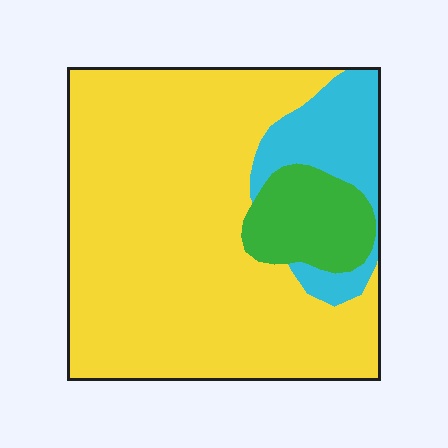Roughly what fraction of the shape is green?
Green covers 11% of the shape.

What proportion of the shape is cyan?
Cyan takes up about one eighth (1/8) of the shape.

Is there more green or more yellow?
Yellow.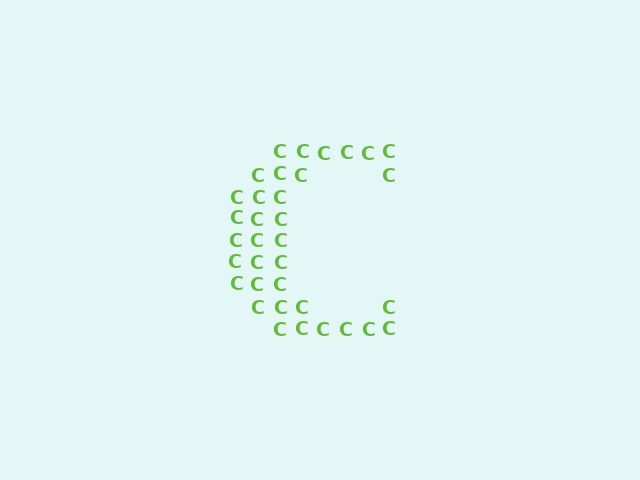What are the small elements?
The small elements are letter C's.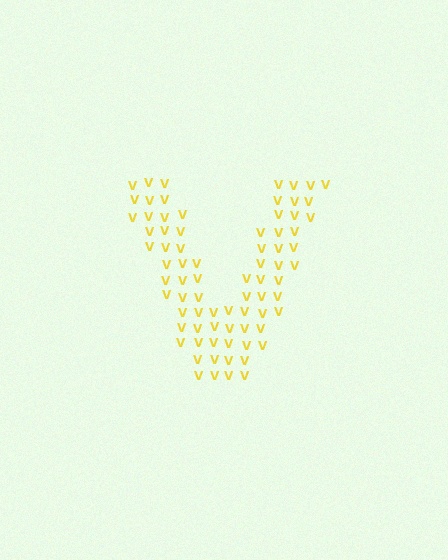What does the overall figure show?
The overall figure shows the letter V.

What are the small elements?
The small elements are letter V's.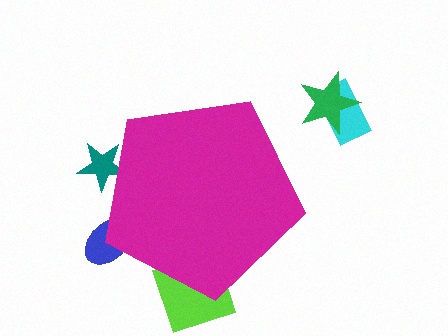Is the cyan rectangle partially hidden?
No, the cyan rectangle is fully visible.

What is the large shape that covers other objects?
A magenta pentagon.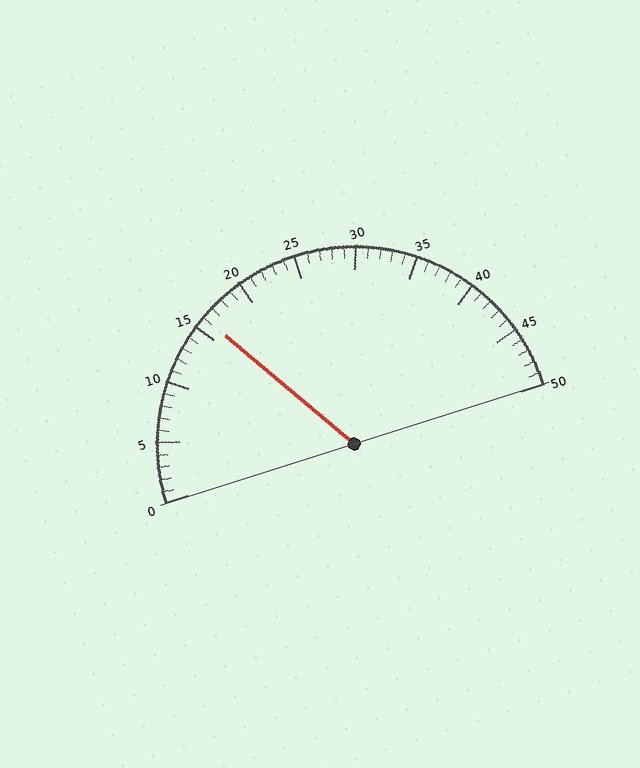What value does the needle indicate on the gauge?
The needle indicates approximately 16.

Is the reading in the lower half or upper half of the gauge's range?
The reading is in the lower half of the range (0 to 50).